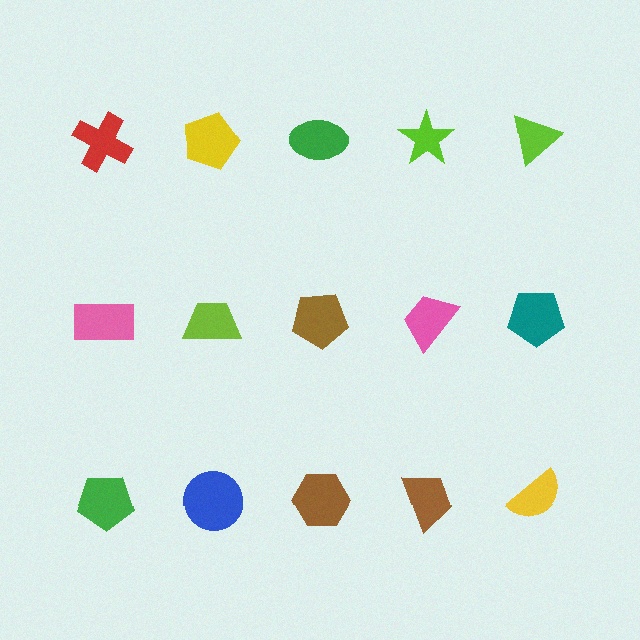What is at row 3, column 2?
A blue circle.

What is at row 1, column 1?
A red cross.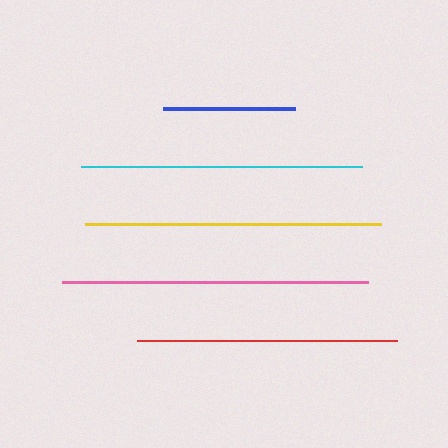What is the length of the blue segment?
The blue segment is approximately 132 pixels long.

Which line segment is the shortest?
The blue line is the shortest at approximately 132 pixels.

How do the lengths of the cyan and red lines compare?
The cyan and red lines are approximately the same length.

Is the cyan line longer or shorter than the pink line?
The pink line is longer than the cyan line.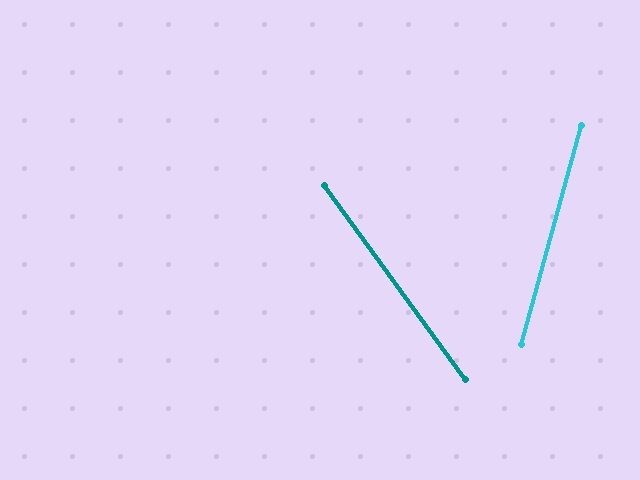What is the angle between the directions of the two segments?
Approximately 51 degrees.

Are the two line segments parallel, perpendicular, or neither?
Neither parallel nor perpendicular — they differ by about 51°.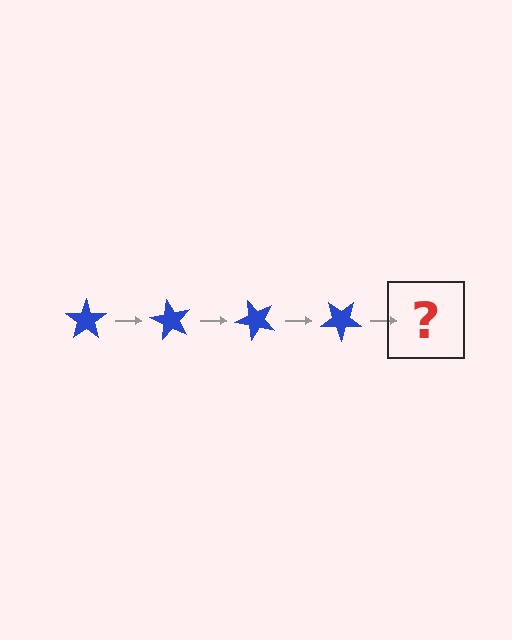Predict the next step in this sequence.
The next step is a blue star rotated 240 degrees.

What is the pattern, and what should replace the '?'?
The pattern is that the star rotates 60 degrees each step. The '?' should be a blue star rotated 240 degrees.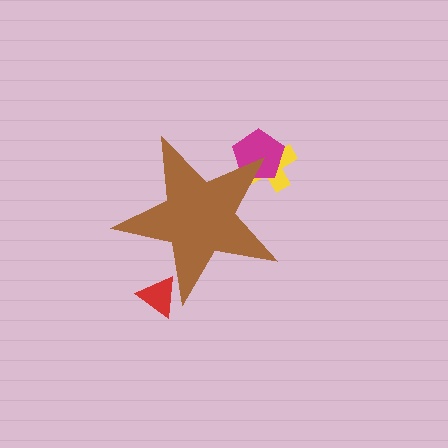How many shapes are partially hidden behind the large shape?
3 shapes are partially hidden.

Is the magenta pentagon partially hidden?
Yes, the magenta pentagon is partially hidden behind the brown star.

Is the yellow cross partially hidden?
Yes, the yellow cross is partially hidden behind the brown star.